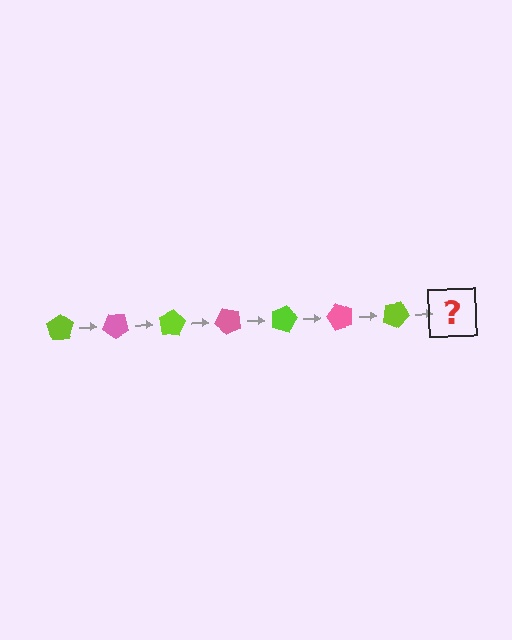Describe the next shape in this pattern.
It should be a pink pentagon, rotated 280 degrees from the start.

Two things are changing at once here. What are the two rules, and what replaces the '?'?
The two rules are that it rotates 40 degrees each step and the color cycles through lime and pink. The '?' should be a pink pentagon, rotated 280 degrees from the start.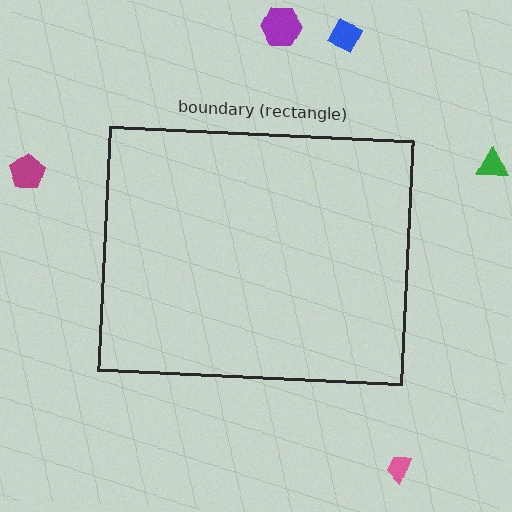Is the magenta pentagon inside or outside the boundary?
Outside.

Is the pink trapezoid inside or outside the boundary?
Outside.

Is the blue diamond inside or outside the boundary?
Outside.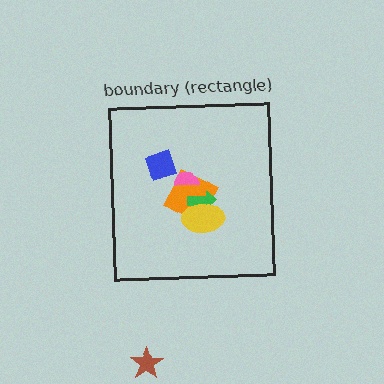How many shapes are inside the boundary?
5 inside, 1 outside.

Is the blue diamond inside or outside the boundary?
Inside.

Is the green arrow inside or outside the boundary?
Inside.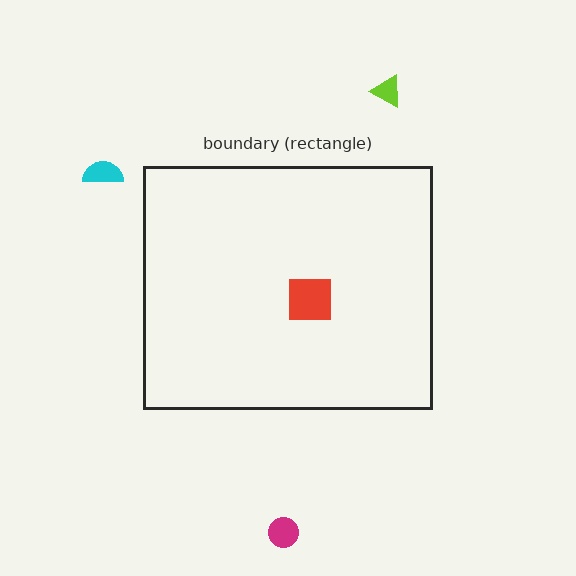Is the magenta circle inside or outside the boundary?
Outside.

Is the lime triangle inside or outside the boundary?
Outside.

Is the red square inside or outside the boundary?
Inside.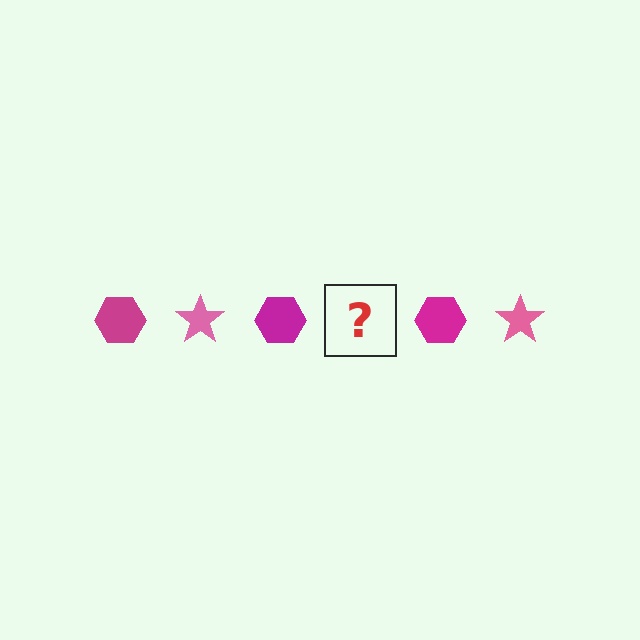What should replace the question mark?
The question mark should be replaced with a pink star.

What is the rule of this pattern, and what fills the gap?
The rule is that the pattern alternates between magenta hexagon and pink star. The gap should be filled with a pink star.